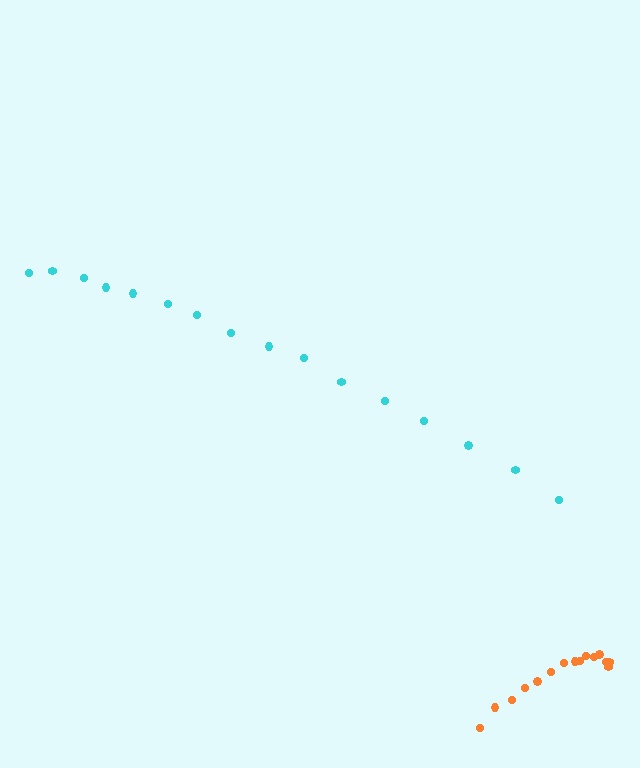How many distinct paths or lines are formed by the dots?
There are 2 distinct paths.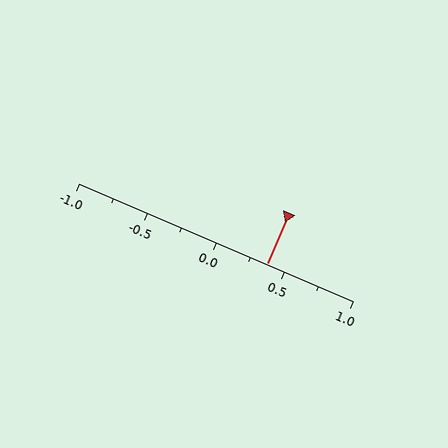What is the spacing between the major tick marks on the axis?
The major ticks are spaced 0.5 apart.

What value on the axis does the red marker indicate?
The marker indicates approximately 0.38.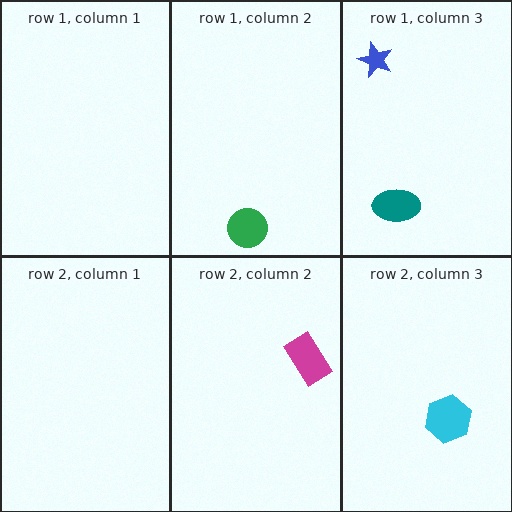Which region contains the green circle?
The row 1, column 2 region.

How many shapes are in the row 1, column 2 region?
1.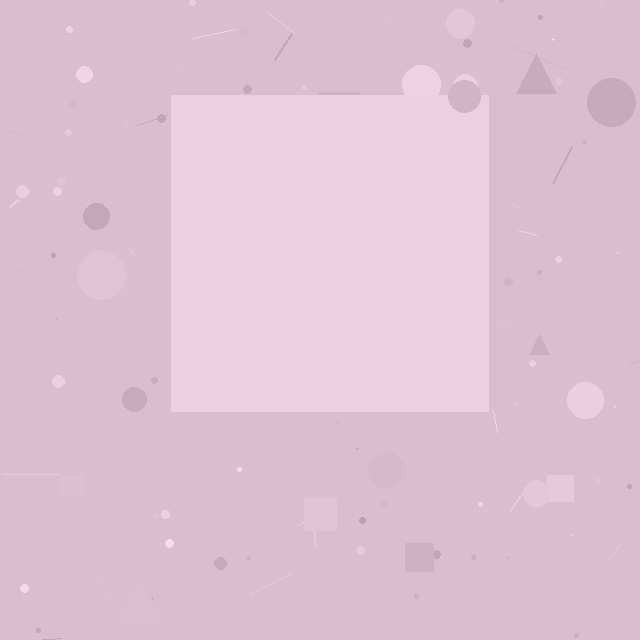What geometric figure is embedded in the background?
A square is embedded in the background.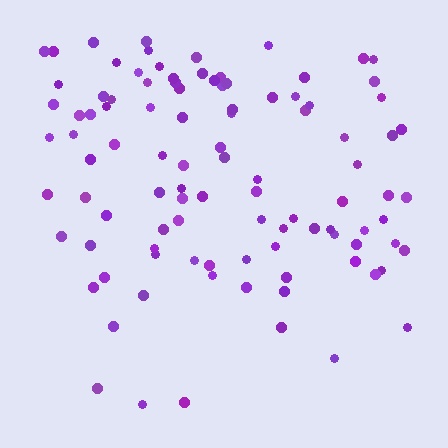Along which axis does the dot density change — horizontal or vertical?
Vertical.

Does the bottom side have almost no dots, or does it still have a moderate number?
Still a moderate number, just noticeably fewer than the top.